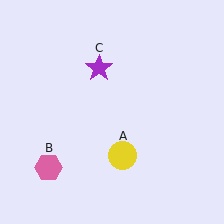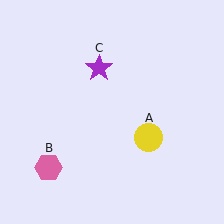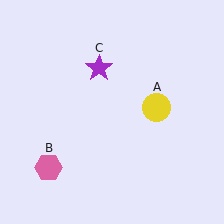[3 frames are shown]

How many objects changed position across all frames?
1 object changed position: yellow circle (object A).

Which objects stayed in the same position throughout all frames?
Pink hexagon (object B) and purple star (object C) remained stationary.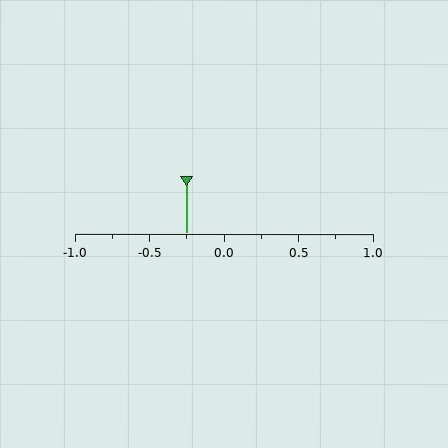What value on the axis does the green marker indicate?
The marker indicates approximately -0.25.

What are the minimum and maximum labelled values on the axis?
The axis runs from -1.0 to 1.0.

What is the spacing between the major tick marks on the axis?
The major ticks are spaced 0.5 apart.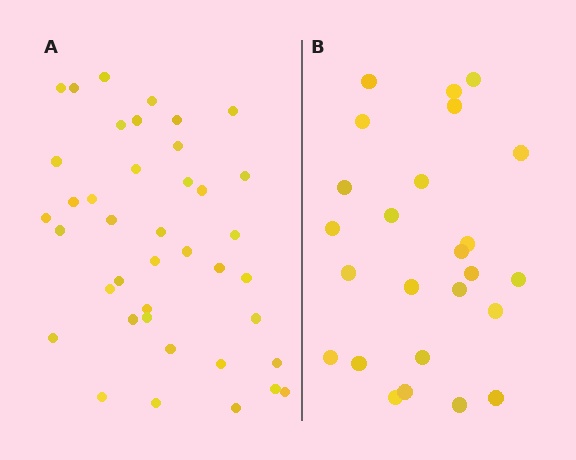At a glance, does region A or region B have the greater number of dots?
Region A (the left region) has more dots.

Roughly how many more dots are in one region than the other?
Region A has approximately 15 more dots than region B.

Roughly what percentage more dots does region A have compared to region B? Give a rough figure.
About 60% more.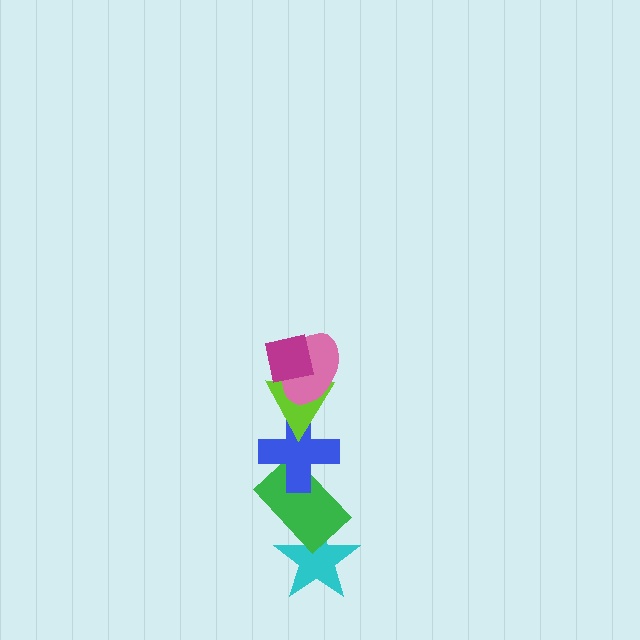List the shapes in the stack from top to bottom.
From top to bottom: the magenta square, the pink ellipse, the lime triangle, the blue cross, the green rectangle, the cyan star.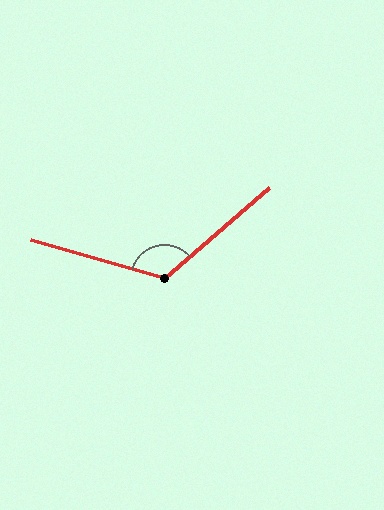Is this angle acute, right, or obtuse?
It is obtuse.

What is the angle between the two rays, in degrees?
Approximately 123 degrees.